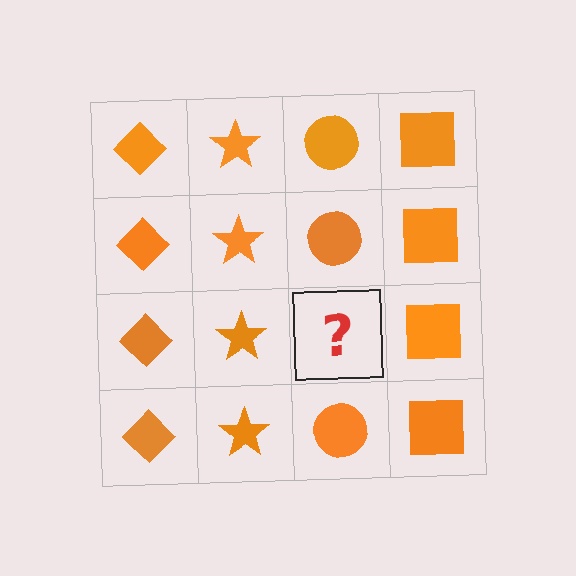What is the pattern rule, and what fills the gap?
The rule is that each column has a consistent shape. The gap should be filled with an orange circle.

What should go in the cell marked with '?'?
The missing cell should contain an orange circle.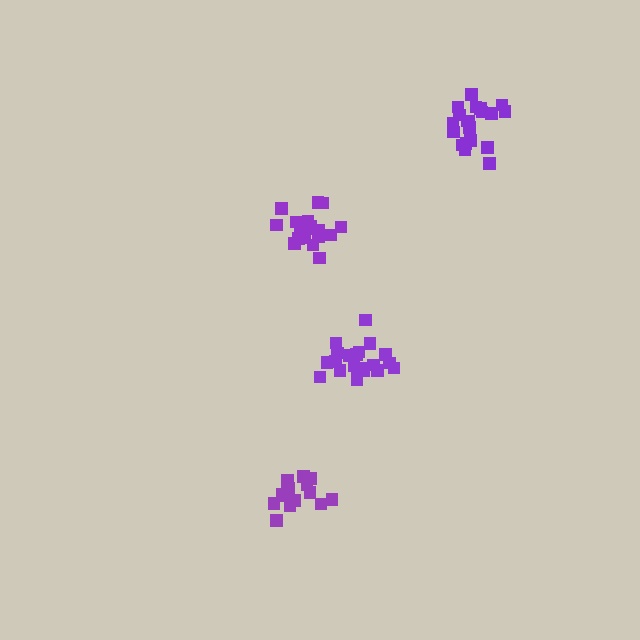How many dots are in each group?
Group 1: 16 dots, Group 2: 21 dots, Group 3: 21 dots, Group 4: 20 dots (78 total).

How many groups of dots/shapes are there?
There are 4 groups.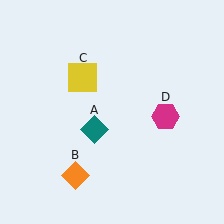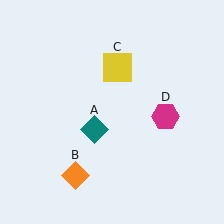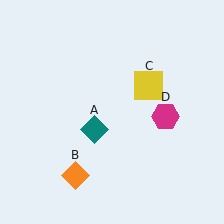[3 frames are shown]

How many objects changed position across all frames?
1 object changed position: yellow square (object C).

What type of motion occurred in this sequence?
The yellow square (object C) rotated clockwise around the center of the scene.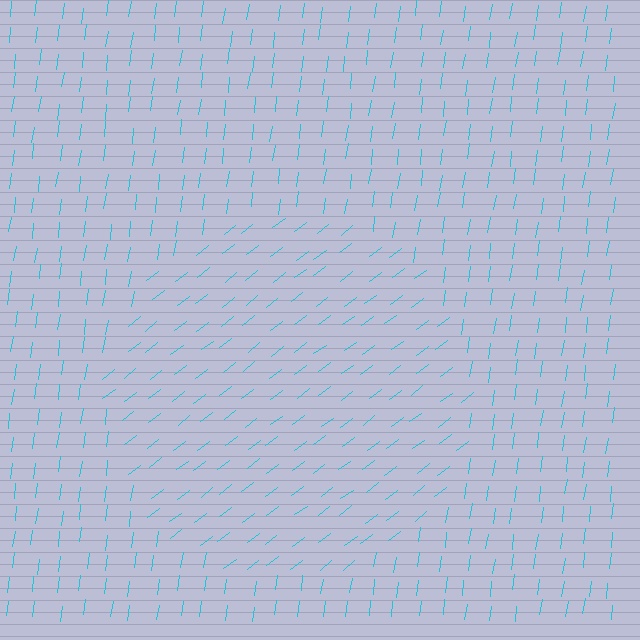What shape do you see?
I see a circle.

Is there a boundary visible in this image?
Yes, there is a texture boundary formed by a change in line orientation.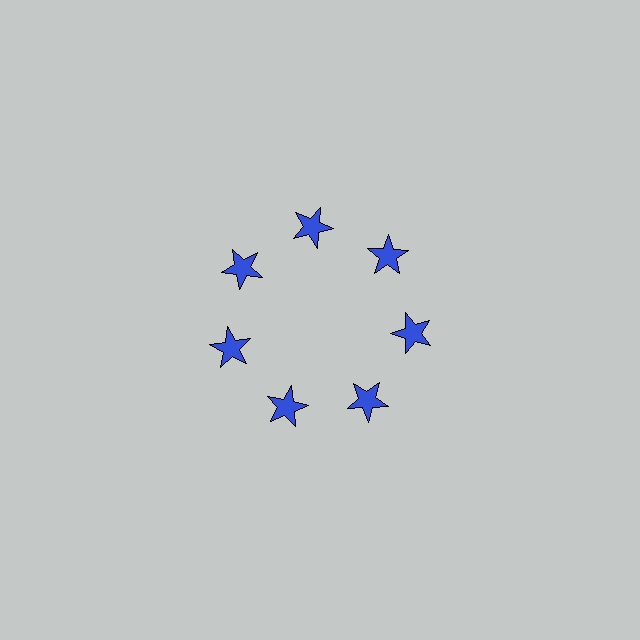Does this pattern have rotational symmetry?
Yes, this pattern has 7-fold rotational symmetry. It looks the same after rotating 51 degrees around the center.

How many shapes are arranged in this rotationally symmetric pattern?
There are 7 shapes, arranged in 7 groups of 1.